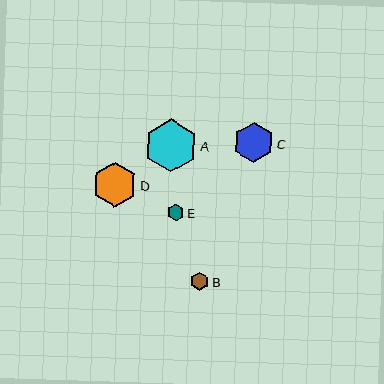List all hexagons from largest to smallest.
From largest to smallest: A, D, C, B, E.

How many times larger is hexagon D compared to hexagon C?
Hexagon D is approximately 1.1 times the size of hexagon C.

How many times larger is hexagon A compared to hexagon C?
Hexagon A is approximately 1.3 times the size of hexagon C.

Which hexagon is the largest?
Hexagon A is the largest with a size of approximately 53 pixels.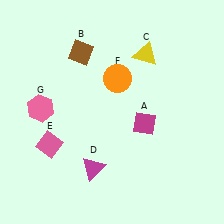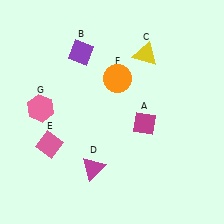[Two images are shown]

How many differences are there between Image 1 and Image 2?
There is 1 difference between the two images.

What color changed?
The diamond (B) changed from brown in Image 1 to purple in Image 2.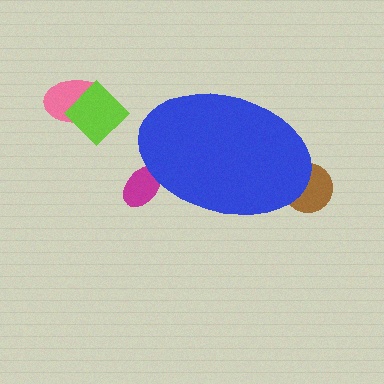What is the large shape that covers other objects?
A blue ellipse.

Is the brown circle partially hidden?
Yes, the brown circle is partially hidden behind the blue ellipse.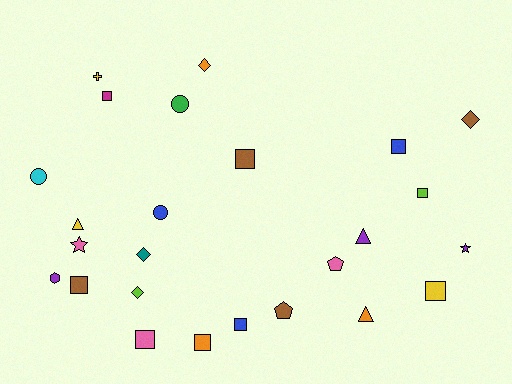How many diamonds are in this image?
There are 4 diamonds.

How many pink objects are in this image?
There are 3 pink objects.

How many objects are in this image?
There are 25 objects.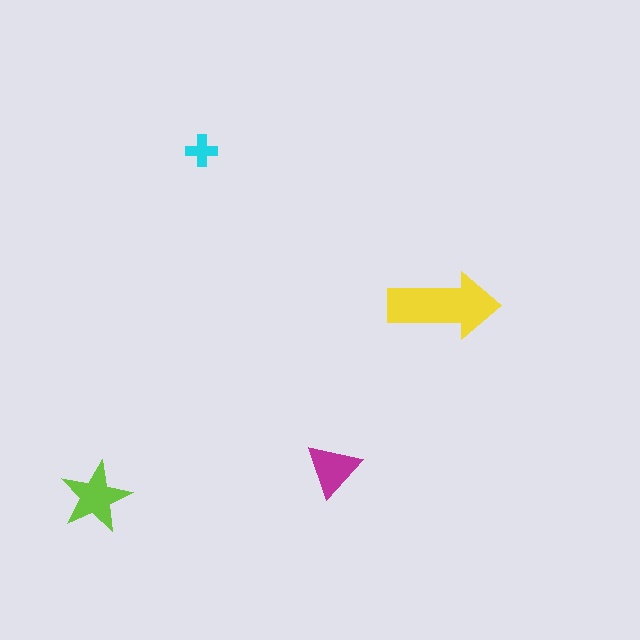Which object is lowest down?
The lime star is bottommost.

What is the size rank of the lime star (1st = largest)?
2nd.